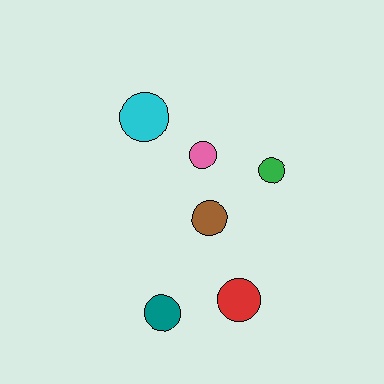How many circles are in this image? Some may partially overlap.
There are 6 circles.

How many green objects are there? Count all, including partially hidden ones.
There is 1 green object.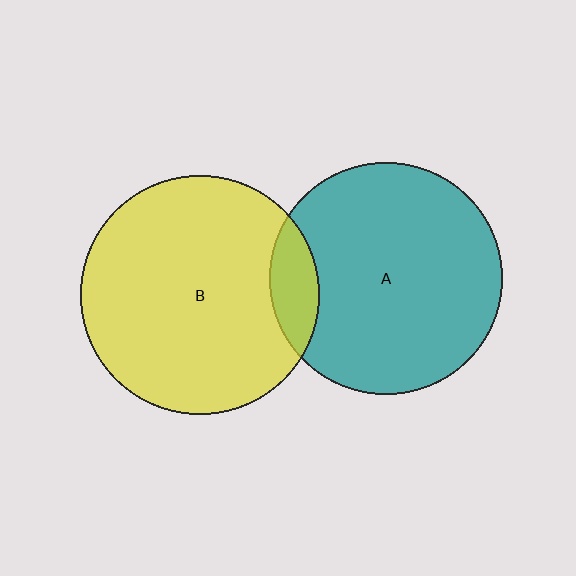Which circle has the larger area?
Circle B (yellow).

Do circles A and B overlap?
Yes.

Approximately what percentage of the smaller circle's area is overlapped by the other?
Approximately 10%.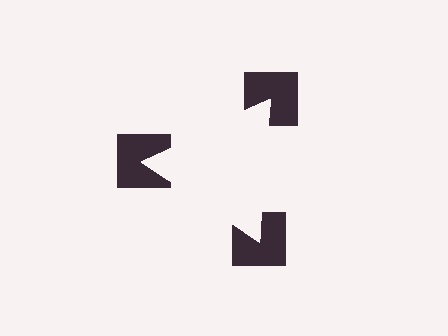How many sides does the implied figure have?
3 sides.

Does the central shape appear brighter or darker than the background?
It typically appears slightly brighter than the background, even though no actual brightness change is drawn.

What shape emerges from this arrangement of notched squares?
An illusory triangle — its edges are inferred from the aligned wedge cuts in the notched squares, not physically drawn.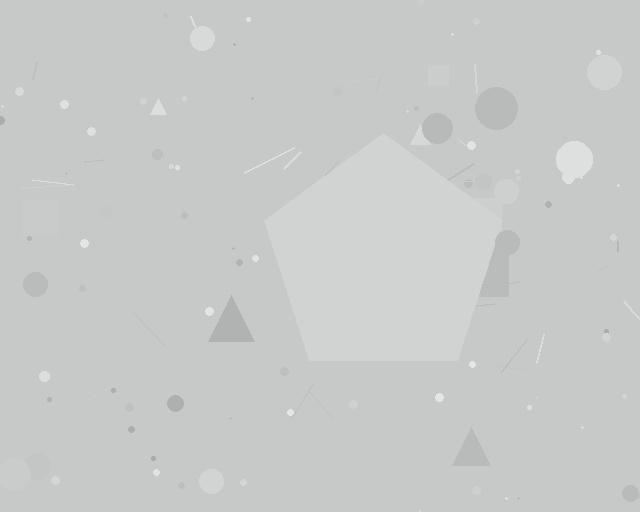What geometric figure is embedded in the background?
A pentagon is embedded in the background.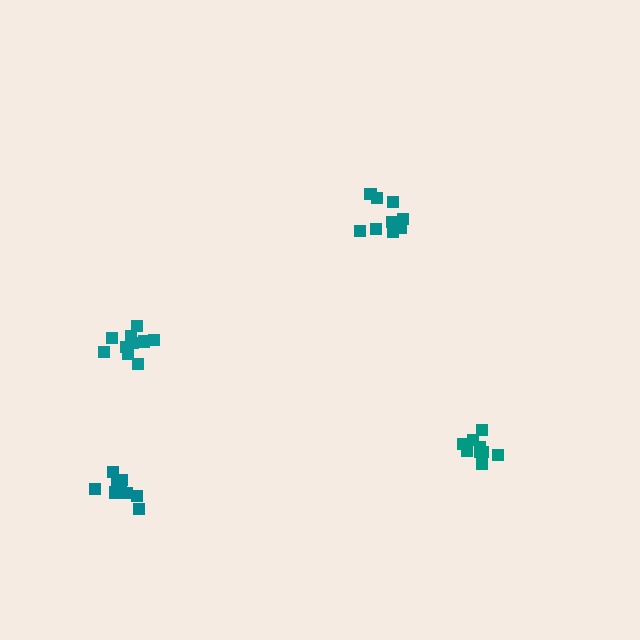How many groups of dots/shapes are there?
There are 4 groups.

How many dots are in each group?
Group 1: 9 dots, Group 2: 10 dots, Group 3: 10 dots, Group 4: 9 dots (38 total).